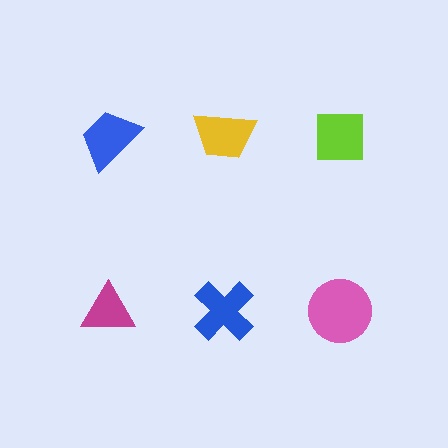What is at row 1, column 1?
A blue trapezoid.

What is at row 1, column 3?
A lime square.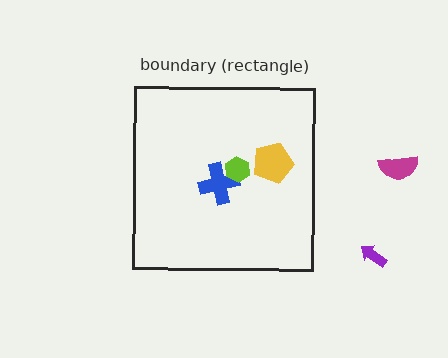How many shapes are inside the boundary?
3 inside, 2 outside.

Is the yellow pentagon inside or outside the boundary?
Inside.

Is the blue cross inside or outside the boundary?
Inside.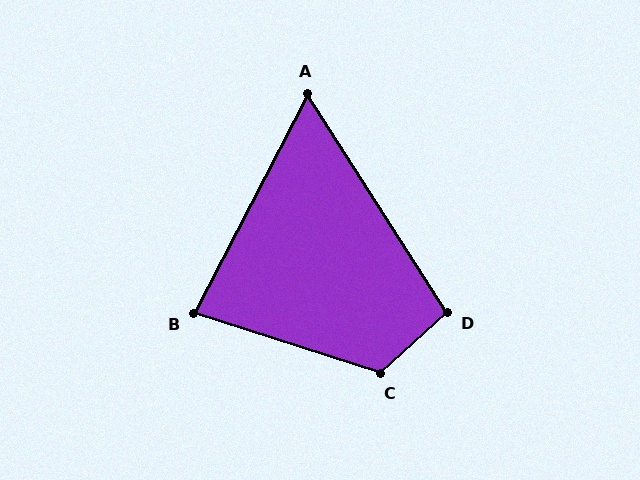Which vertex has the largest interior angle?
C, at approximately 120 degrees.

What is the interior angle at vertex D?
Approximately 100 degrees (obtuse).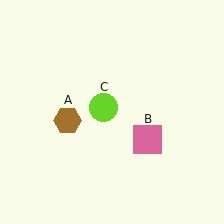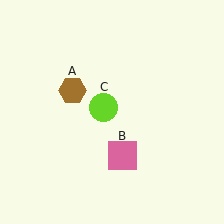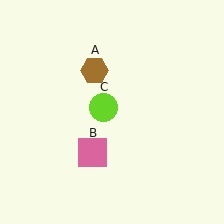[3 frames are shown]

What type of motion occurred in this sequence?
The brown hexagon (object A), pink square (object B) rotated clockwise around the center of the scene.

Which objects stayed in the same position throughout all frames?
Lime circle (object C) remained stationary.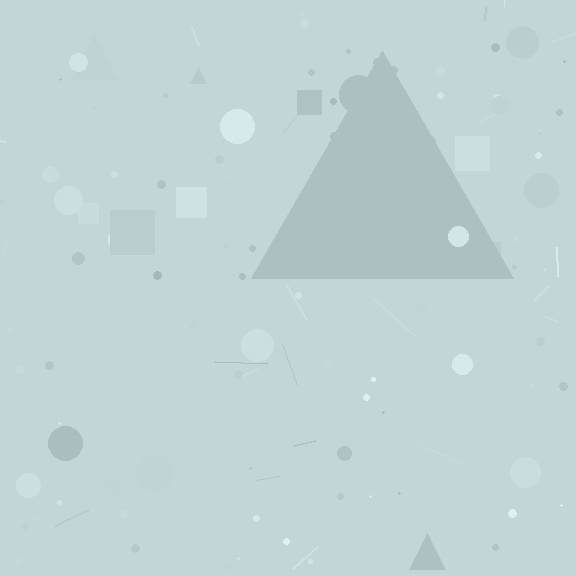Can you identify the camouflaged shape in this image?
The camouflaged shape is a triangle.